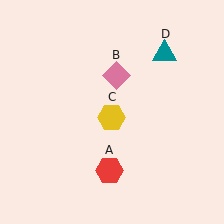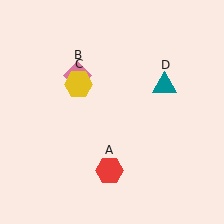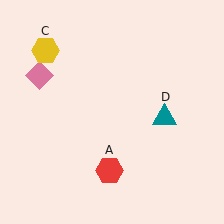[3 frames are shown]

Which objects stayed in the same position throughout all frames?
Red hexagon (object A) remained stationary.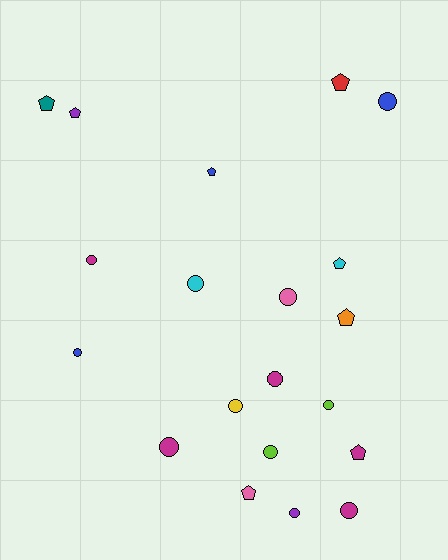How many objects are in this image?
There are 20 objects.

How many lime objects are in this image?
There are 2 lime objects.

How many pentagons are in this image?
There are 8 pentagons.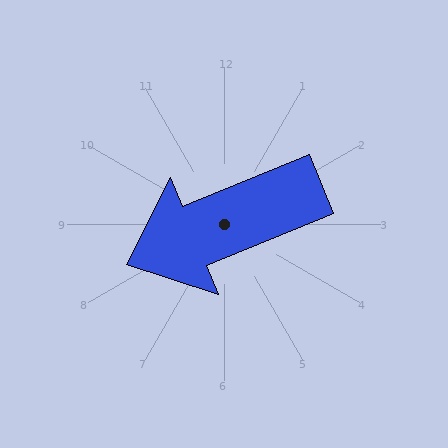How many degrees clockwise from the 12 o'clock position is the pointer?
Approximately 248 degrees.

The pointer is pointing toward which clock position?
Roughly 8 o'clock.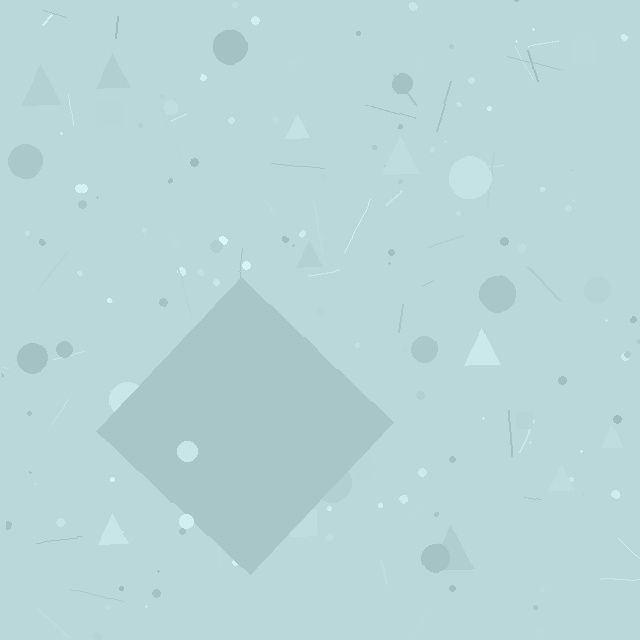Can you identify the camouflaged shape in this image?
The camouflaged shape is a diamond.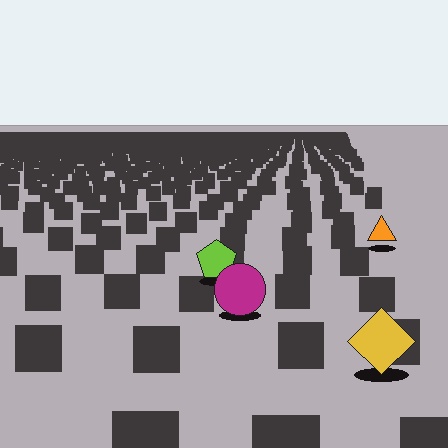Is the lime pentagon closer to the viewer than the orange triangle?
Yes. The lime pentagon is closer — you can tell from the texture gradient: the ground texture is coarser near it.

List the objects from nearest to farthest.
From nearest to farthest: the yellow diamond, the magenta circle, the lime pentagon, the orange triangle.